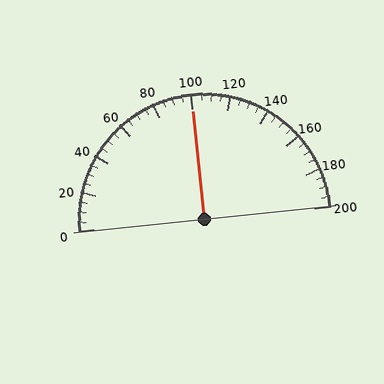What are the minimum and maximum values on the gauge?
The gauge ranges from 0 to 200.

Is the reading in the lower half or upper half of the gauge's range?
The reading is in the upper half of the range (0 to 200).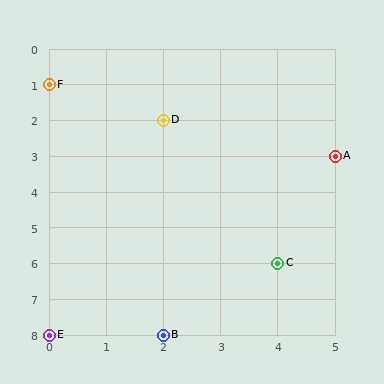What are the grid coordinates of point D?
Point D is at grid coordinates (2, 2).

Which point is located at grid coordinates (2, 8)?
Point B is at (2, 8).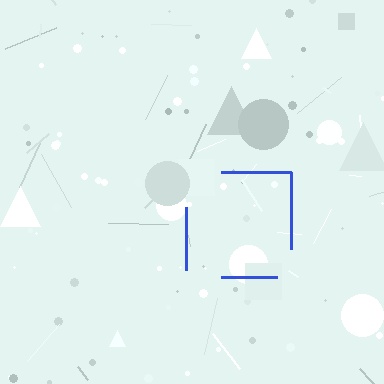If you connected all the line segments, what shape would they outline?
They would outline a square.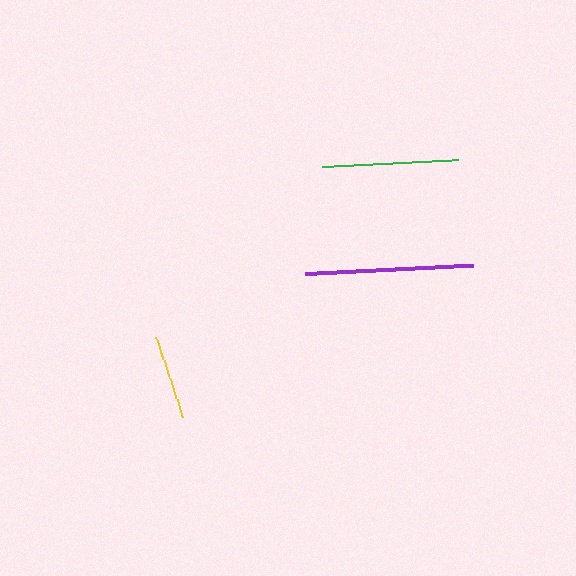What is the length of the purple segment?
The purple segment is approximately 168 pixels long.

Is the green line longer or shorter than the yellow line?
The green line is longer than the yellow line.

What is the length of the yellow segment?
The yellow segment is approximately 84 pixels long.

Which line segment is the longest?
The purple line is the longest at approximately 168 pixels.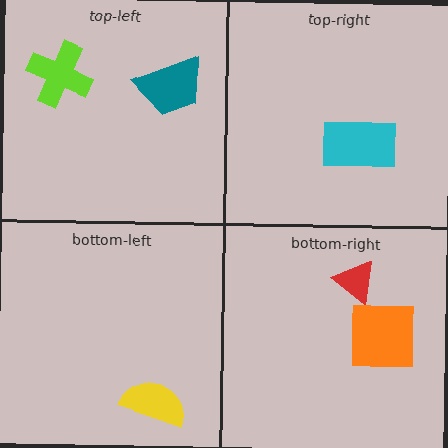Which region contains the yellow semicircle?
The bottom-left region.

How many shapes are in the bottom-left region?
1.